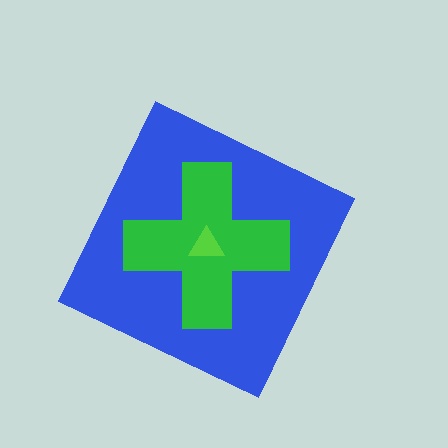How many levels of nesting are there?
3.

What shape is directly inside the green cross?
The lime triangle.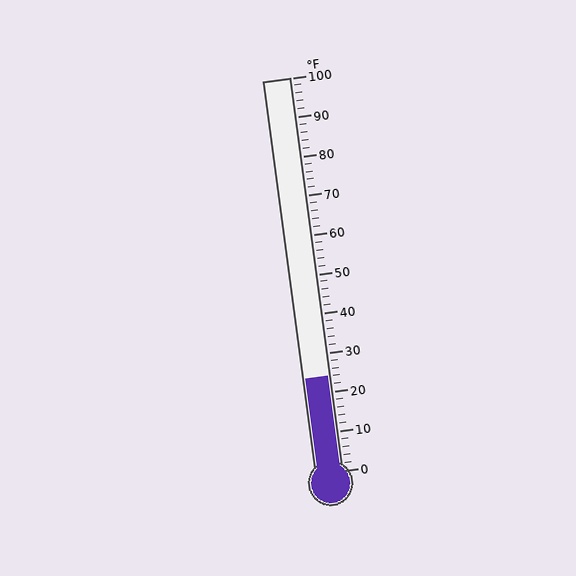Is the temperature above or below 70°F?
The temperature is below 70°F.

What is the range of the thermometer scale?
The thermometer scale ranges from 0°F to 100°F.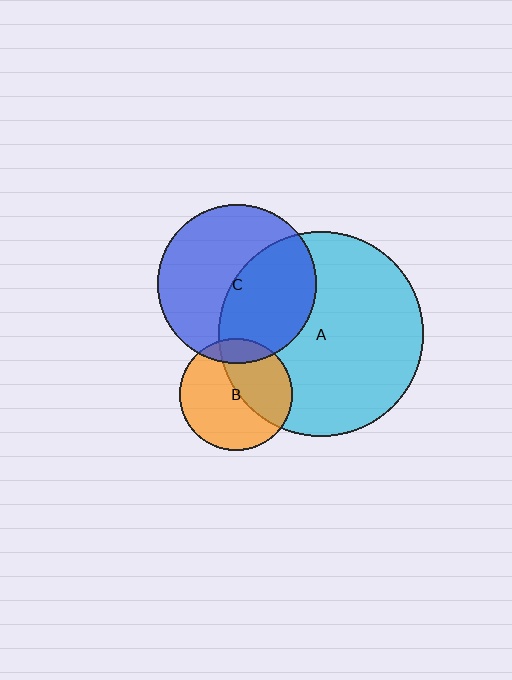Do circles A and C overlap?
Yes.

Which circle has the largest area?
Circle A (cyan).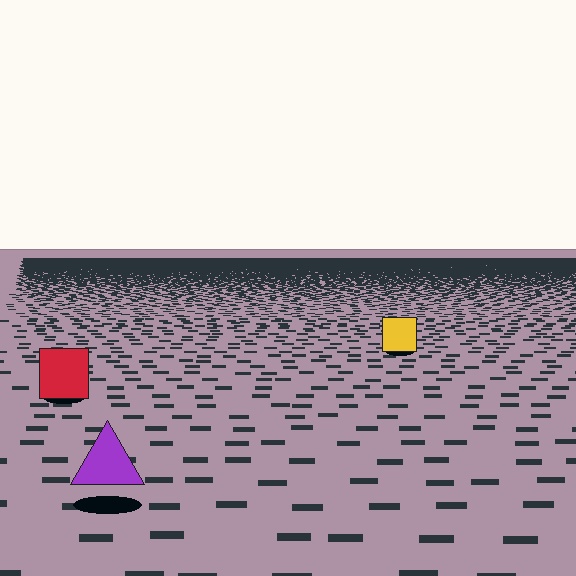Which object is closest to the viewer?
The purple triangle is closest. The texture marks near it are larger and more spread out.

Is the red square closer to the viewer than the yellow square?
Yes. The red square is closer — you can tell from the texture gradient: the ground texture is coarser near it.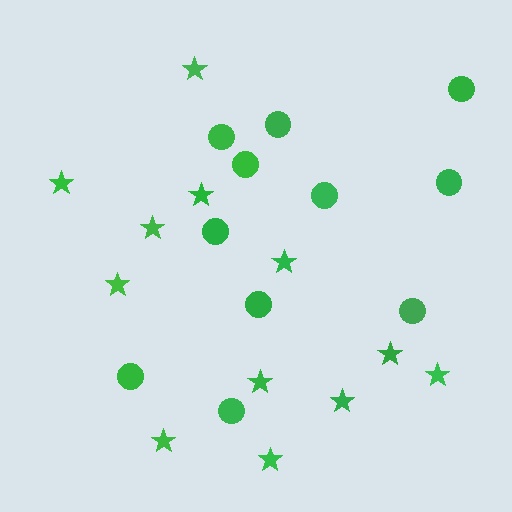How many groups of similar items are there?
There are 2 groups: one group of stars (12) and one group of circles (11).